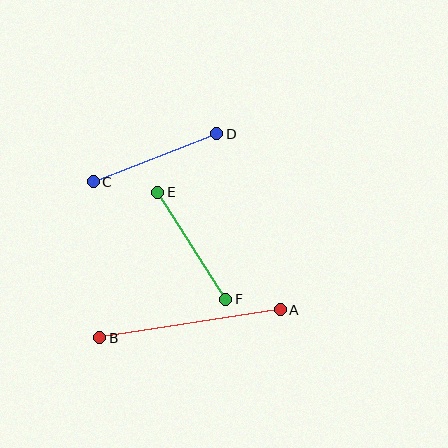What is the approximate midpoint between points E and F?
The midpoint is at approximately (192, 246) pixels.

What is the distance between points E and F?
The distance is approximately 127 pixels.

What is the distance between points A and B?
The distance is approximately 183 pixels.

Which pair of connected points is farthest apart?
Points A and B are farthest apart.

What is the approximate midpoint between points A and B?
The midpoint is at approximately (190, 324) pixels.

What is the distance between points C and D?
The distance is approximately 133 pixels.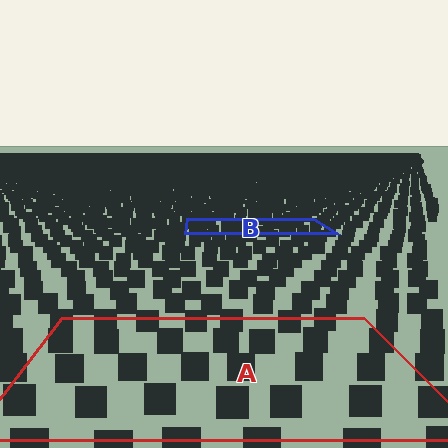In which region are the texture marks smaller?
The texture marks are smaller in region B, because it is farther away.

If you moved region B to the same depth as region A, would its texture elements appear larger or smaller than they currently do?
They would appear larger. At a closer depth, the same texture elements are projected at a bigger on-screen size.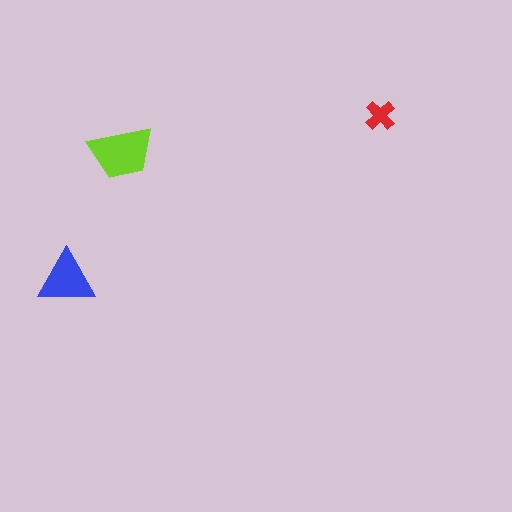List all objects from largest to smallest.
The lime trapezoid, the blue triangle, the red cross.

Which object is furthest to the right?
The red cross is rightmost.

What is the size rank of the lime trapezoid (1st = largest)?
1st.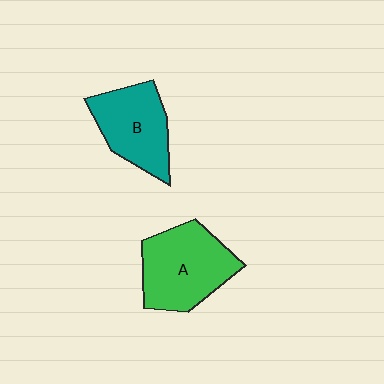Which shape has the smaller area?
Shape B (teal).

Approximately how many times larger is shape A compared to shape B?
Approximately 1.2 times.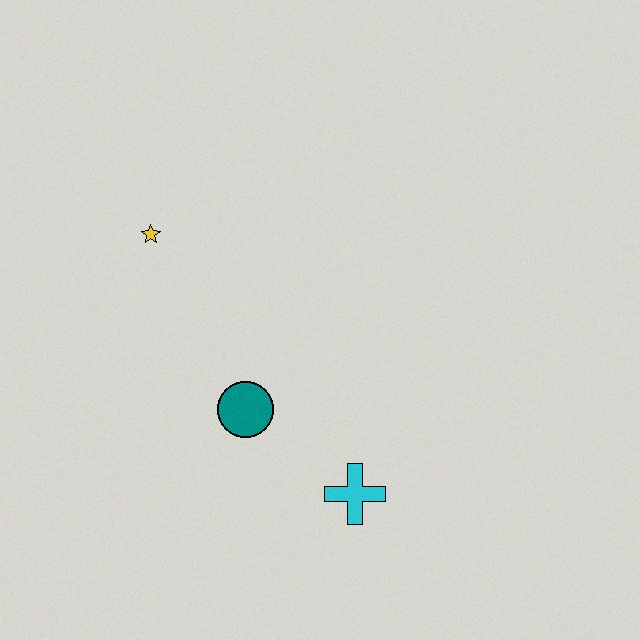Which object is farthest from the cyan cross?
The yellow star is farthest from the cyan cross.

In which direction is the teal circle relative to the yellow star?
The teal circle is below the yellow star.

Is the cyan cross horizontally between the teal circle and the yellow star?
No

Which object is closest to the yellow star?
The teal circle is closest to the yellow star.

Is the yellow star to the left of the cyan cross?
Yes